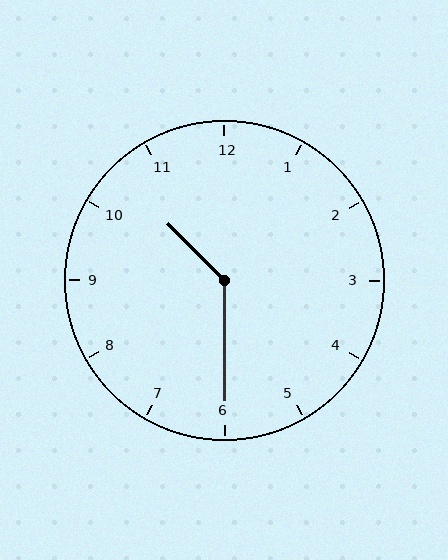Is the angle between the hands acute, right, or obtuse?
It is obtuse.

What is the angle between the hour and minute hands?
Approximately 135 degrees.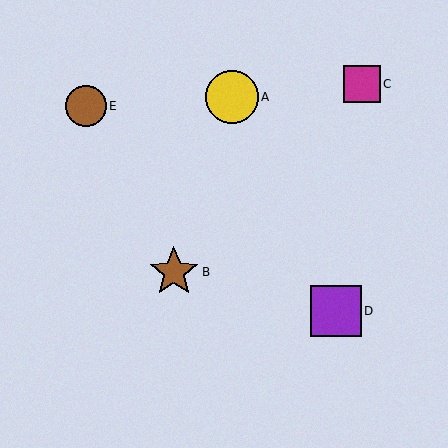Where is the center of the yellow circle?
The center of the yellow circle is at (232, 97).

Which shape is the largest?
The yellow circle (labeled A) is the largest.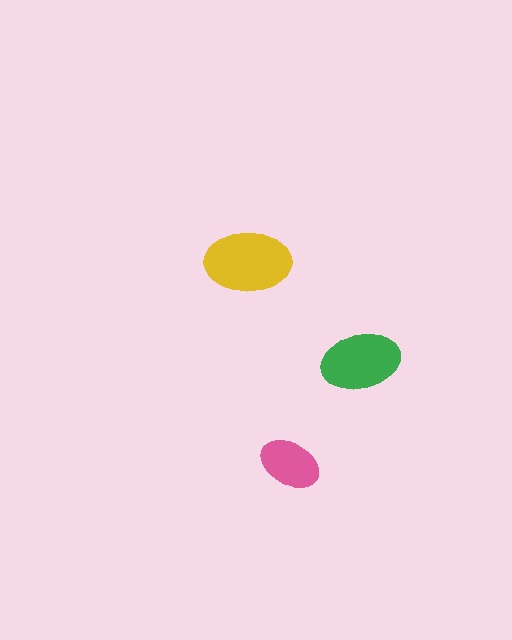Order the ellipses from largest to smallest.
the yellow one, the green one, the pink one.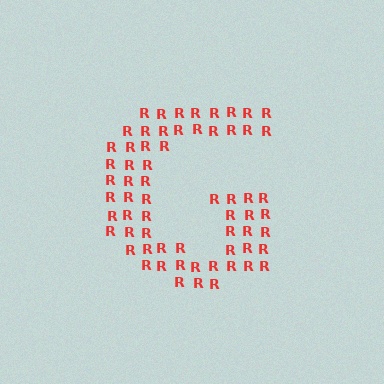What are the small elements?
The small elements are letter R's.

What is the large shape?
The large shape is the letter G.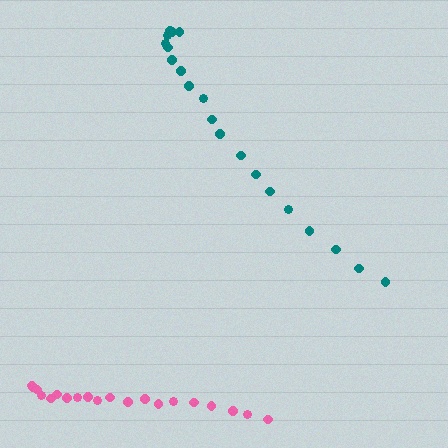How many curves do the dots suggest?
There are 2 distinct paths.